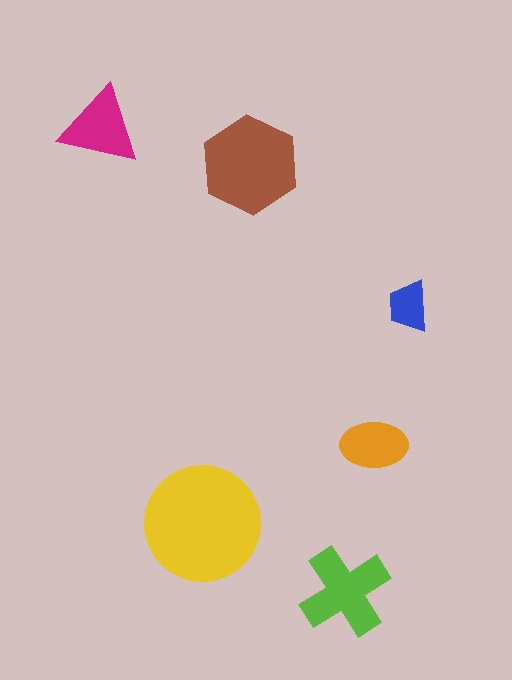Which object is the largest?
The yellow circle.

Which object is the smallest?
The blue trapezoid.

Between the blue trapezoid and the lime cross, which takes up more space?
The lime cross.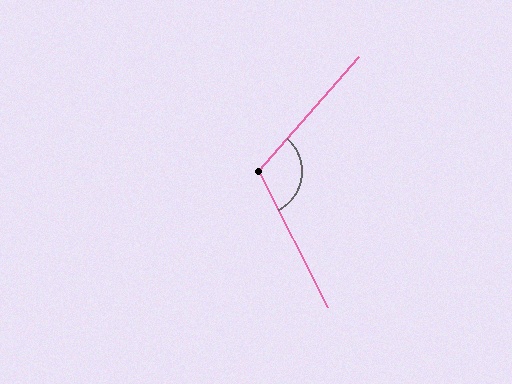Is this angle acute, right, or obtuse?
It is obtuse.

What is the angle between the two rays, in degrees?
Approximately 112 degrees.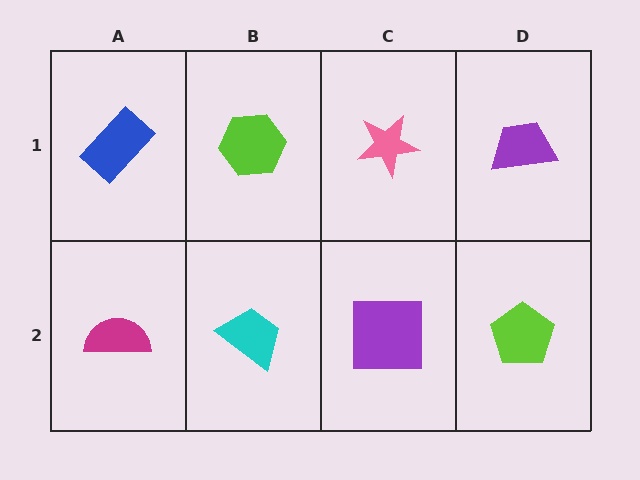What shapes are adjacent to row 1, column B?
A cyan trapezoid (row 2, column B), a blue rectangle (row 1, column A), a pink star (row 1, column C).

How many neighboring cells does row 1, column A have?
2.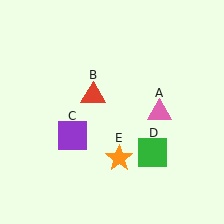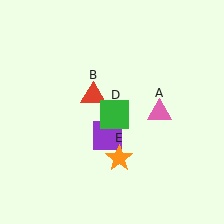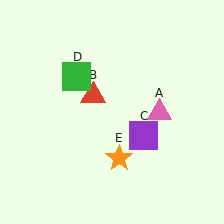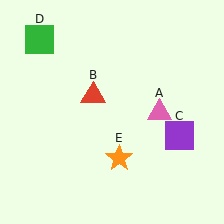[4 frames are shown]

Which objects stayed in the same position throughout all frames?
Pink triangle (object A) and red triangle (object B) and orange star (object E) remained stationary.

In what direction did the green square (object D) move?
The green square (object D) moved up and to the left.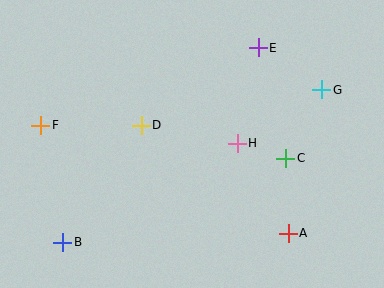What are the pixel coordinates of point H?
Point H is at (237, 143).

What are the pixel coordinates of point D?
Point D is at (141, 125).